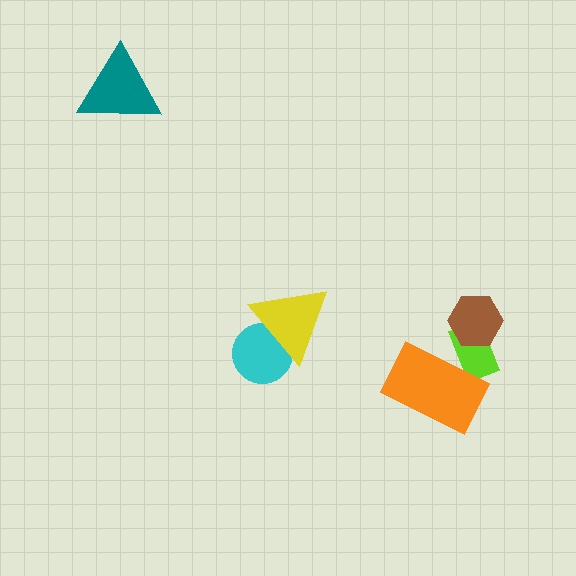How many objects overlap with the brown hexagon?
1 object overlaps with the brown hexagon.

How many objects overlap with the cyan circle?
1 object overlaps with the cyan circle.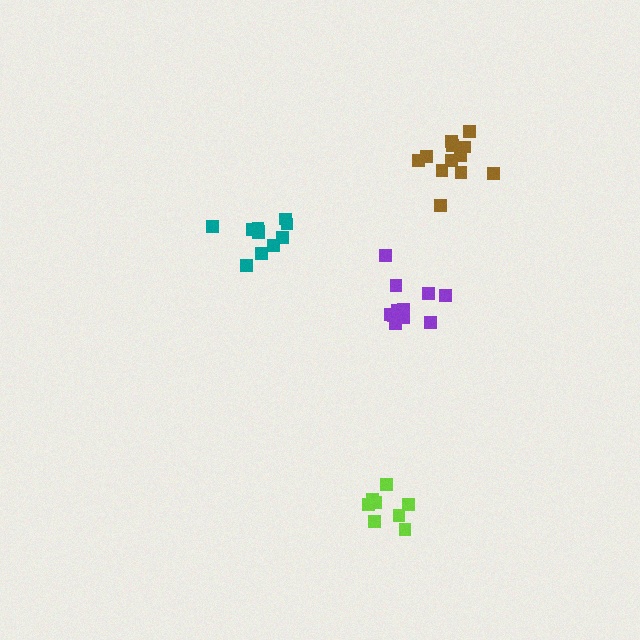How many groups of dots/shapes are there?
There are 4 groups.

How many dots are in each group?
Group 1: 11 dots, Group 2: 11 dots, Group 3: 12 dots, Group 4: 8 dots (42 total).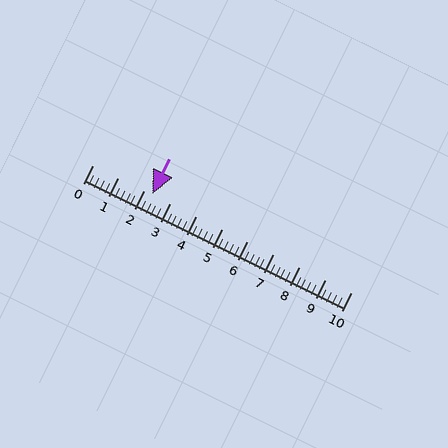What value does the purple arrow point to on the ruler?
The purple arrow points to approximately 2.3.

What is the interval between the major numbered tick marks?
The major tick marks are spaced 1 units apart.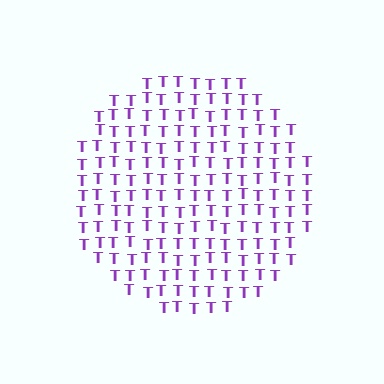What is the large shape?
The large shape is a circle.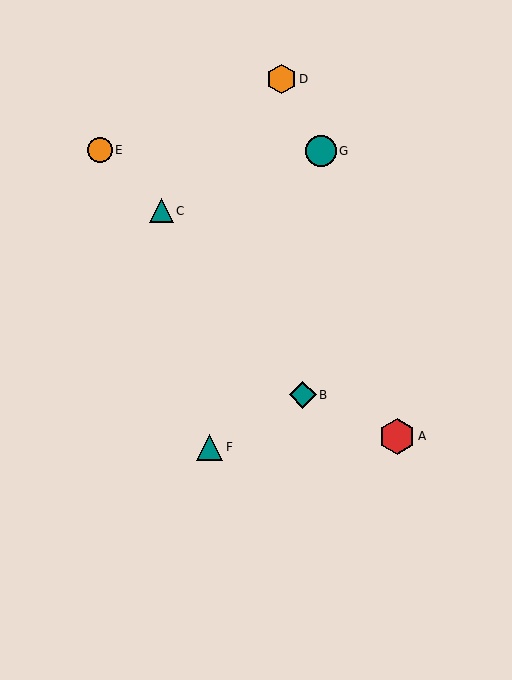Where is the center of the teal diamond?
The center of the teal diamond is at (303, 395).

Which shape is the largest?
The red hexagon (labeled A) is the largest.